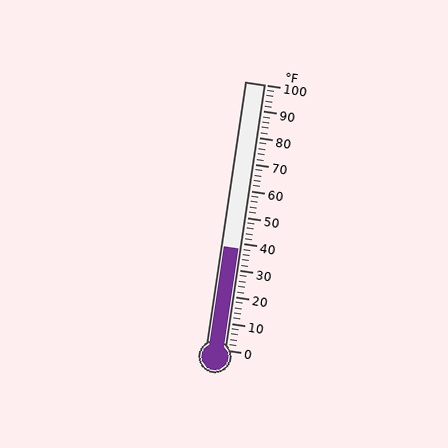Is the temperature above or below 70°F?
The temperature is below 70°F.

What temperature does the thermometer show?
The thermometer shows approximately 38°F.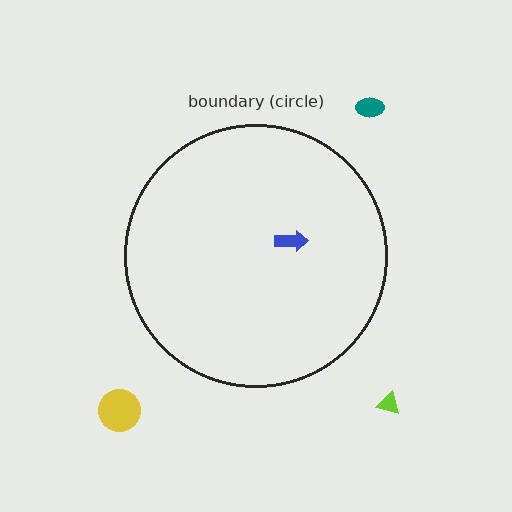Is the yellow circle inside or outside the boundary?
Outside.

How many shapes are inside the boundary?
1 inside, 3 outside.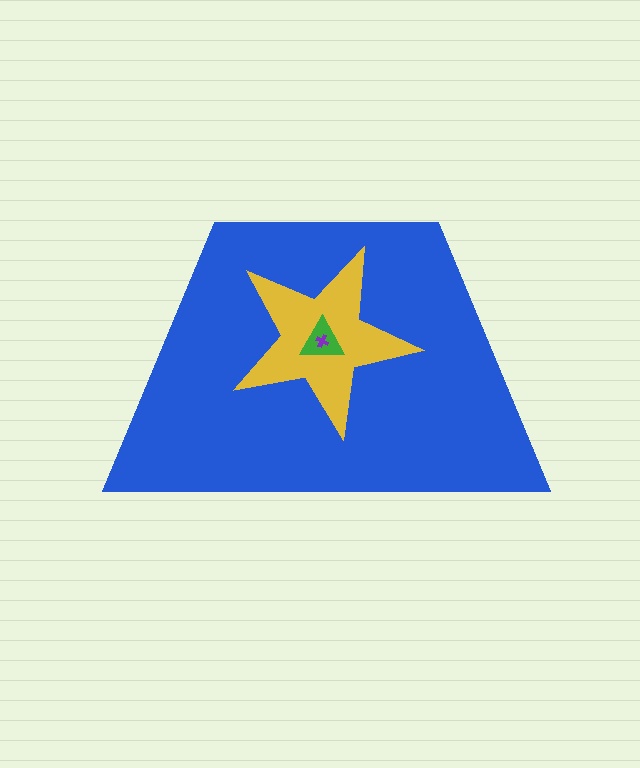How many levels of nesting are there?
4.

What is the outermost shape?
The blue trapezoid.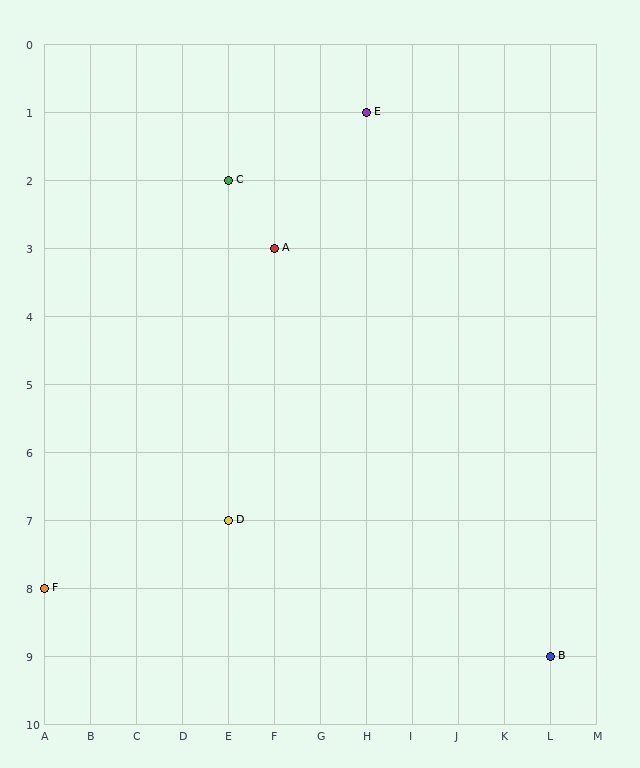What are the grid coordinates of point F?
Point F is at grid coordinates (A, 8).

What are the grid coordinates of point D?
Point D is at grid coordinates (E, 7).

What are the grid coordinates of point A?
Point A is at grid coordinates (F, 3).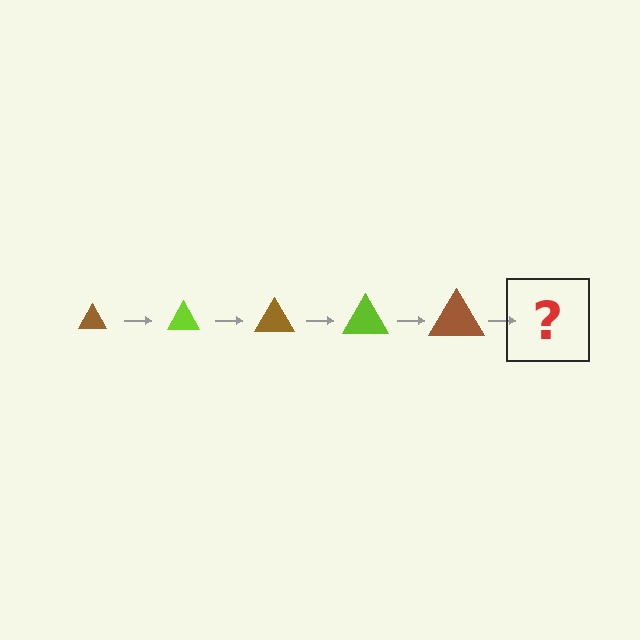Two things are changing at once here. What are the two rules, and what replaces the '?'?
The two rules are that the triangle grows larger each step and the color cycles through brown and lime. The '?' should be a lime triangle, larger than the previous one.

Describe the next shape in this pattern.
It should be a lime triangle, larger than the previous one.